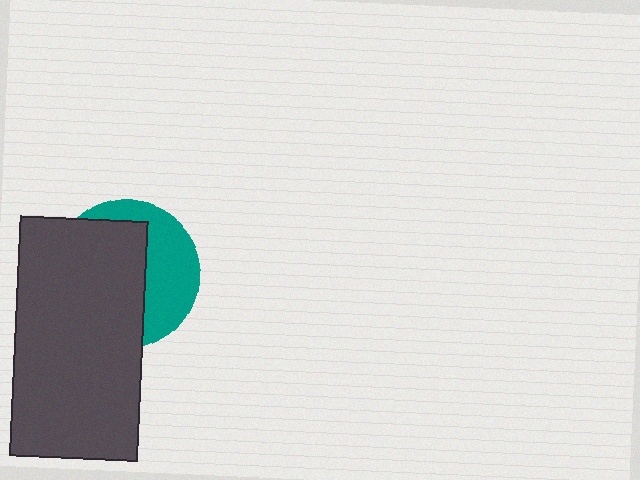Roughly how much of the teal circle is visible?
A small part of it is visible (roughly 40%).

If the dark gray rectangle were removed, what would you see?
You would see the complete teal circle.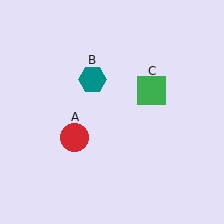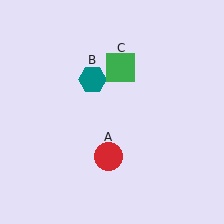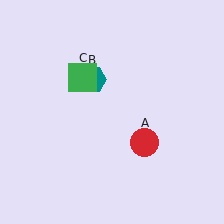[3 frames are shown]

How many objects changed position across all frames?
2 objects changed position: red circle (object A), green square (object C).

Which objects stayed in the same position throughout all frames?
Teal hexagon (object B) remained stationary.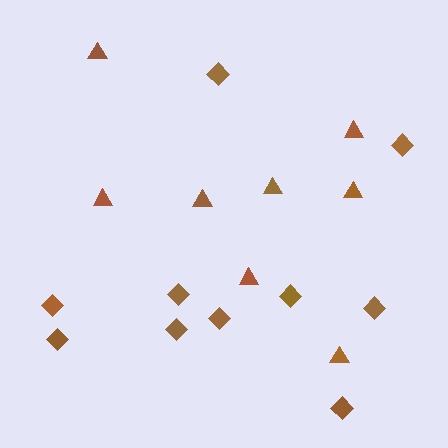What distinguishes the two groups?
There are 2 groups: one group of triangles (8) and one group of diamonds (10).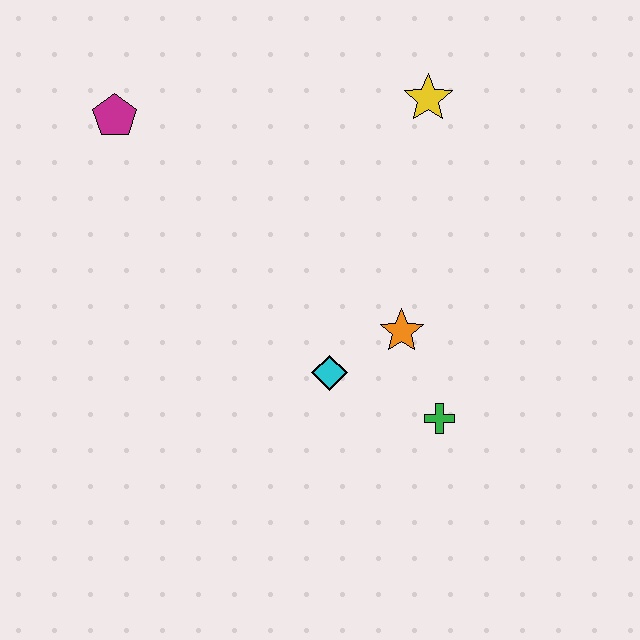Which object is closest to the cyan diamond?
The orange star is closest to the cyan diamond.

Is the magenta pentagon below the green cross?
No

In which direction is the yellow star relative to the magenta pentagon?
The yellow star is to the right of the magenta pentagon.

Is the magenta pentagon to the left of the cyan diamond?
Yes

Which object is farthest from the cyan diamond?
The magenta pentagon is farthest from the cyan diamond.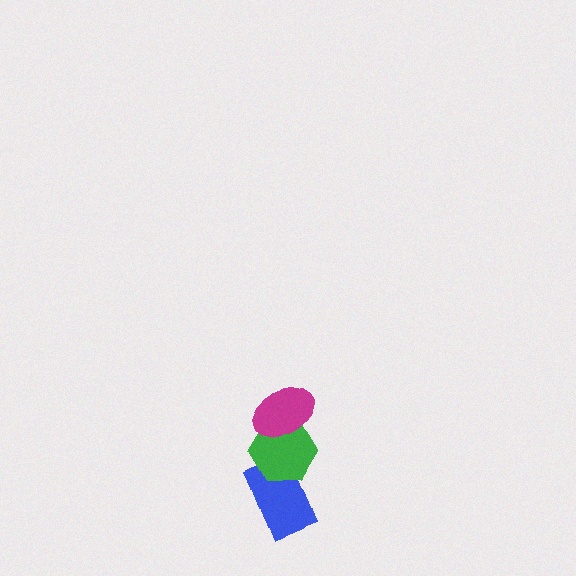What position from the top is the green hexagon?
The green hexagon is 2nd from the top.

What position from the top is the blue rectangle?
The blue rectangle is 3rd from the top.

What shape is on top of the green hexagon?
The magenta ellipse is on top of the green hexagon.